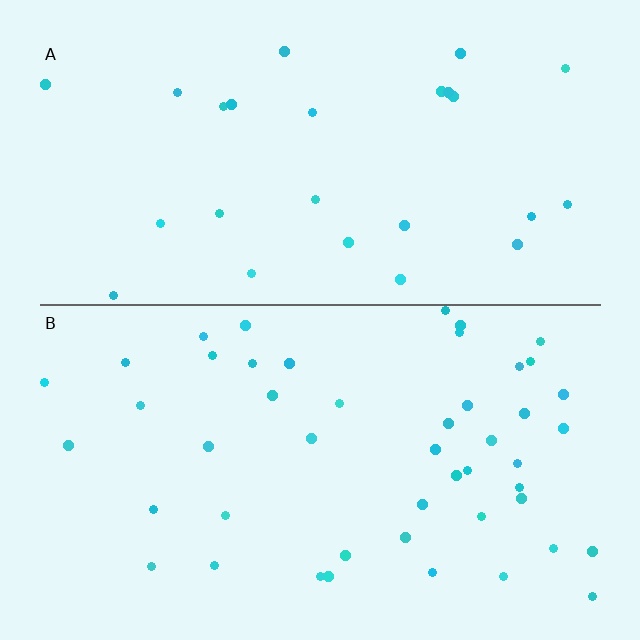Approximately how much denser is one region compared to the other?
Approximately 1.9× — region B over region A.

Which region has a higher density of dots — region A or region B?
B (the bottom).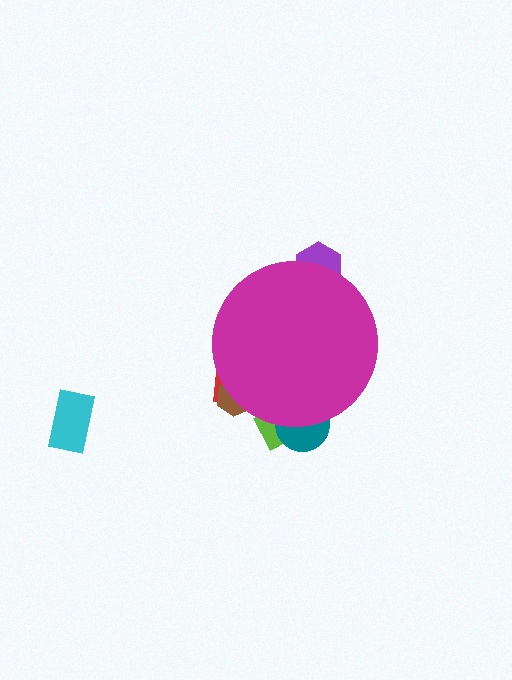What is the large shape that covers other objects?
A magenta circle.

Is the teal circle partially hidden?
Yes, the teal circle is partially hidden behind the magenta circle.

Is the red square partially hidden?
Yes, the red square is partially hidden behind the magenta circle.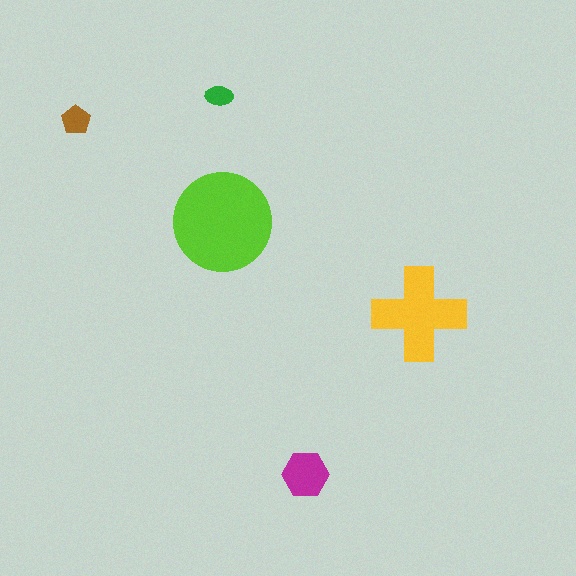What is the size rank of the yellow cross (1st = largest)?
2nd.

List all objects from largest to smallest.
The lime circle, the yellow cross, the magenta hexagon, the brown pentagon, the green ellipse.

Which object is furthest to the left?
The brown pentagon is leftmost.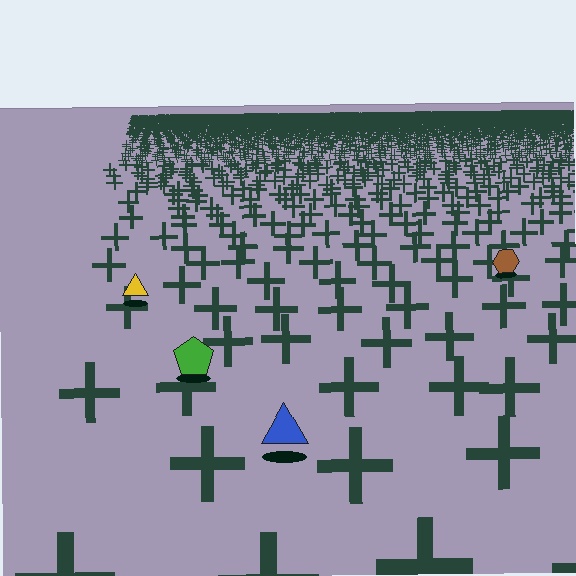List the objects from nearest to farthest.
From nearest to farthest: the blue triangle, the green pentagon, the yellow triangle, the brown hexagon.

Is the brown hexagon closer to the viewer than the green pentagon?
No. The green pentagon is closer — you can tell from the texture gradient: the ground texture is coarser near it.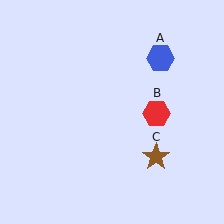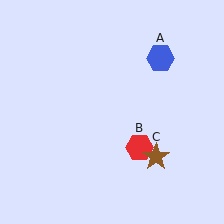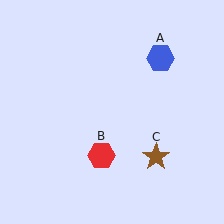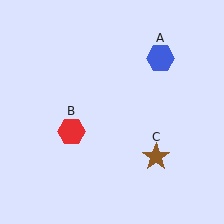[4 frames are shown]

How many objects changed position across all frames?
1 object changed position: red hexagon (object B).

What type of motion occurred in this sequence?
The red hexagon (object B) rotated clockwise around the center of the scene.